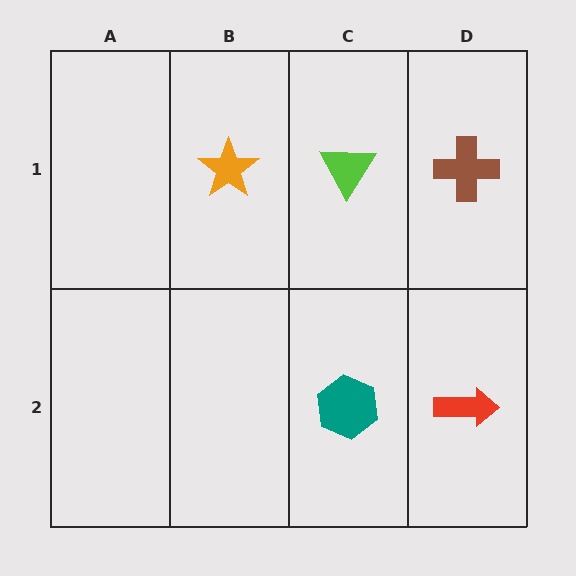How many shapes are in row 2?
2 shapes.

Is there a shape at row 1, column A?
No, that cell is empty.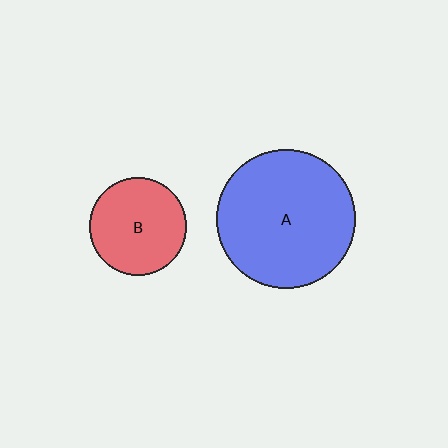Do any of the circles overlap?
No, none of the circles overlap.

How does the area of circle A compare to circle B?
Approximately 2.0 times.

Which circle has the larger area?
Circle A (blue).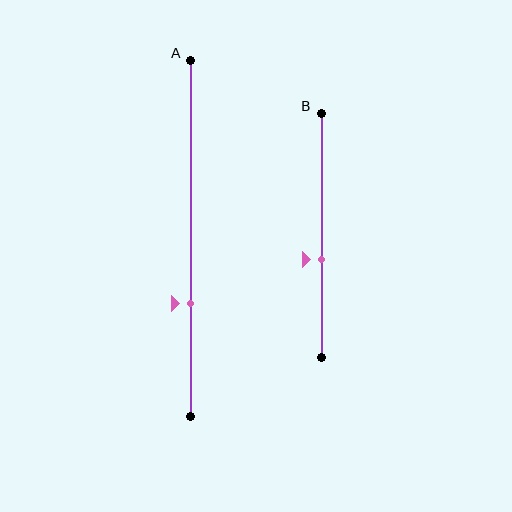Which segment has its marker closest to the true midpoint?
Segment B has its marker closest to the true midpoint.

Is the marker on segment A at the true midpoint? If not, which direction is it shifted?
No, the marker on segment A is shifted downward by about 18% of the segment length.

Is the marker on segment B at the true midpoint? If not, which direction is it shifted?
No, the marker on segment B is shifted downward by about 10% of the segment length.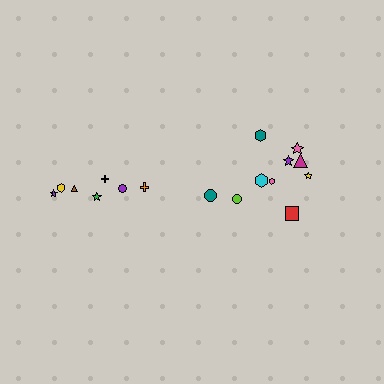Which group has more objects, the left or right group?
The right group.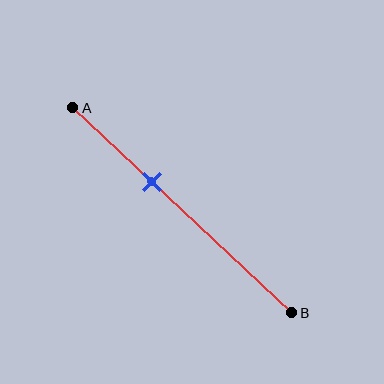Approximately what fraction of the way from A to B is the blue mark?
The blue mark is approximately 35% of the way from A to B.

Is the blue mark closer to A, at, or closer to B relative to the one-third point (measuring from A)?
The blue mark is approximately at the one-third point of segment AB.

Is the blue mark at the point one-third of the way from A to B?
Yes, the mark is approximately at the one-third point.